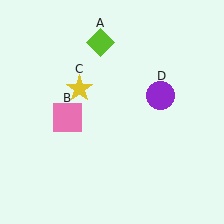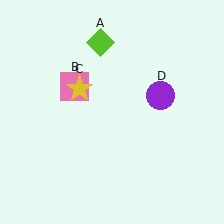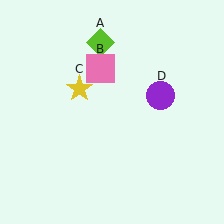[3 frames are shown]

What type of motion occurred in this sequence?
The pink square (object B) rotated clockwise around the center of the scene.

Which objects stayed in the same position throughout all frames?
Lime diamond (object A) and yellow star (object C) and purple circle (object D) remained stationary.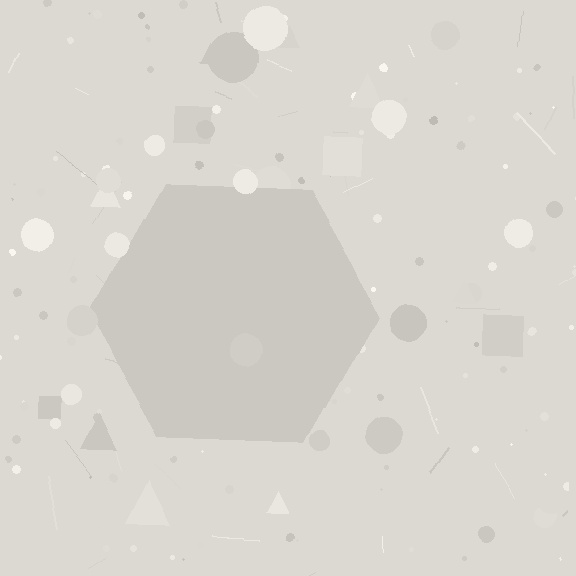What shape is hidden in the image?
A hexagon is hidden in the image.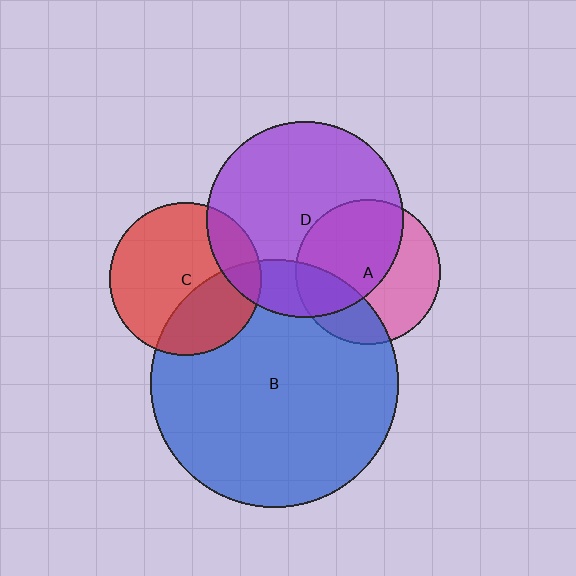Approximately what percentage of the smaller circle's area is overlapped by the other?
Approximately 55%.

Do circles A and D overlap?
Yes.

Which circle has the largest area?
Circle B (blue).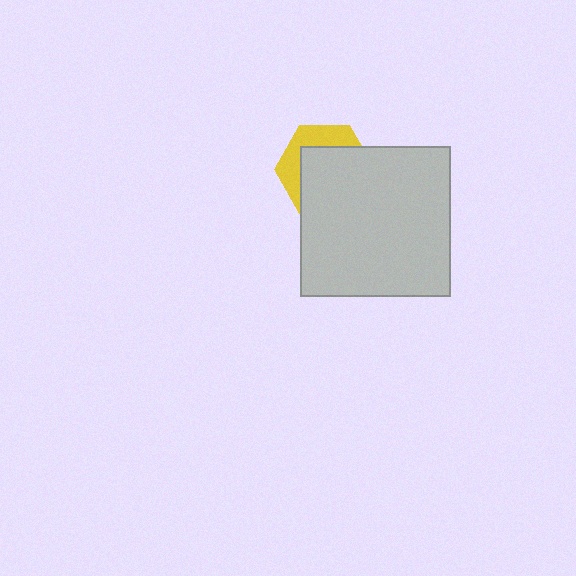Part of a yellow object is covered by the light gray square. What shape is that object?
It is a hexagon.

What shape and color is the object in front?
The object in front is a light gray square.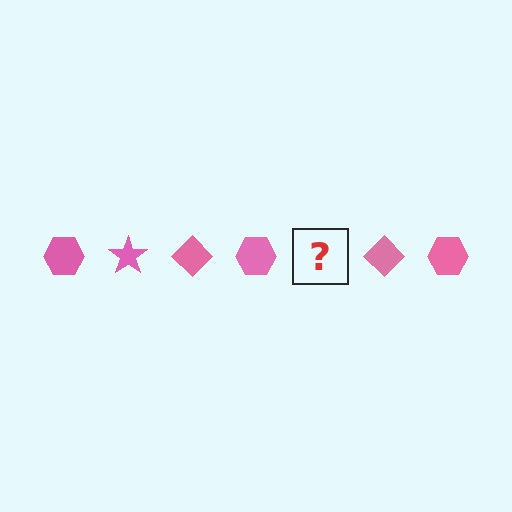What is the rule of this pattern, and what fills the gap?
The rule is that the pattern cycles through hexagon, star, diamond shapes in pink. The gap should be filled with a pink star.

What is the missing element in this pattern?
The missing element is a pink star.